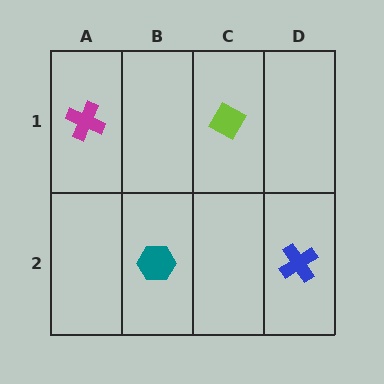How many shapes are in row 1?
2 shapes.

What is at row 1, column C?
A lime diamond.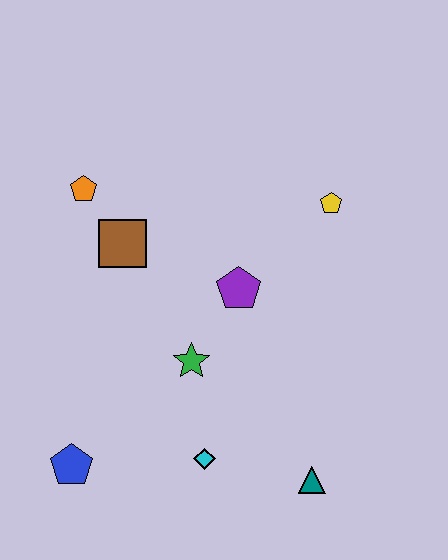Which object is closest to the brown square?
The orange pentagon is closest to the brown square.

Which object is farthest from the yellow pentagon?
The blue pentagon is farthest from the yellow pentagon.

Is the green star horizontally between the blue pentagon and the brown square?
No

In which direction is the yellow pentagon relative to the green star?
The yellow pentagon is above the green star.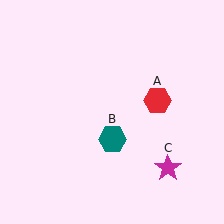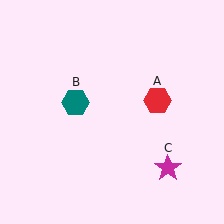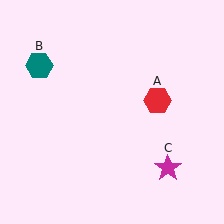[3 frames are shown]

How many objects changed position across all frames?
1 object changed position: teal hexagon (object B).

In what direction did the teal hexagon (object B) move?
The teal hexagon (object B) moved up and to the left.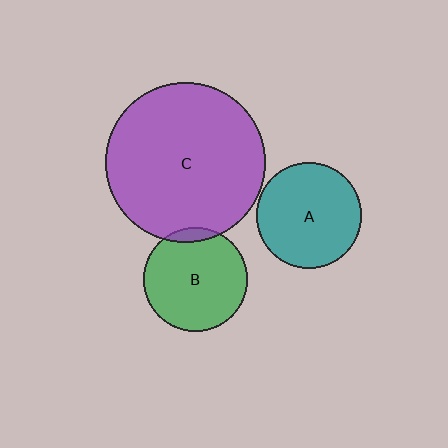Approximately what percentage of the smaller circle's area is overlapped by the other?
Approximately 5%.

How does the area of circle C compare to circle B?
Approximately 2.4 times.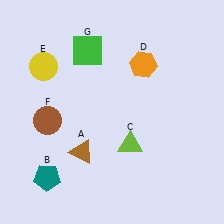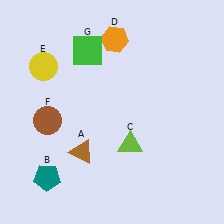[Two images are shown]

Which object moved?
The orange hexagon (D) moved left.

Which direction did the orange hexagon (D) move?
The orange hexagon (D) moved left.